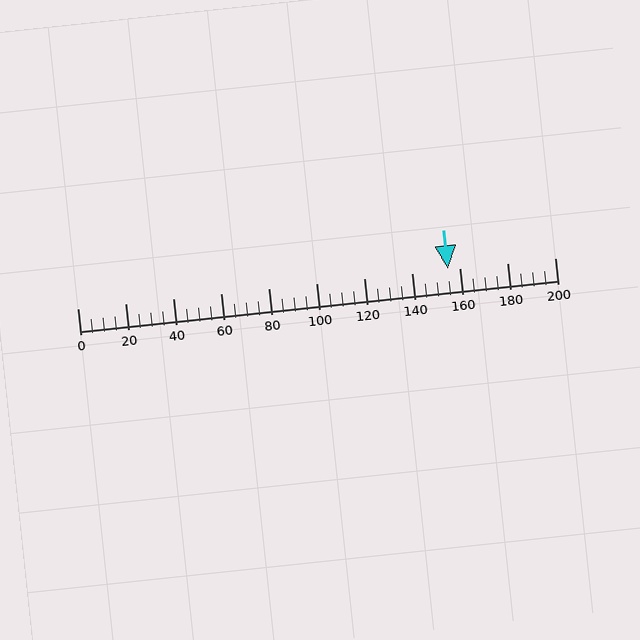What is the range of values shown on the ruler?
The ruler shows values from 0 to 200.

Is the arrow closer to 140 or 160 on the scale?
The arrow is closer to 160.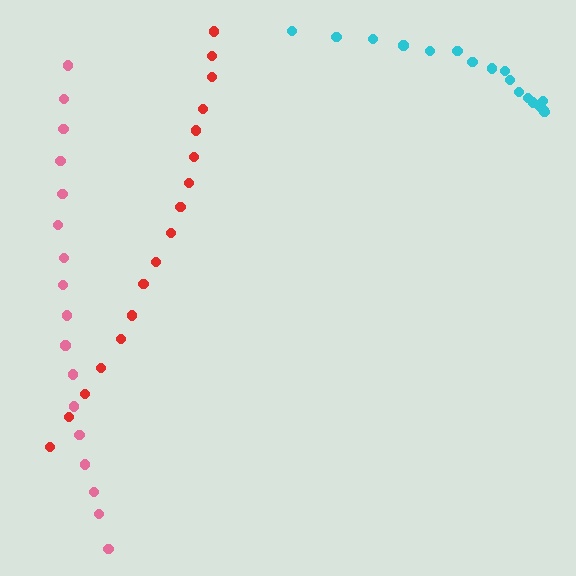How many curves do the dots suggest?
There are 3 distinct paths.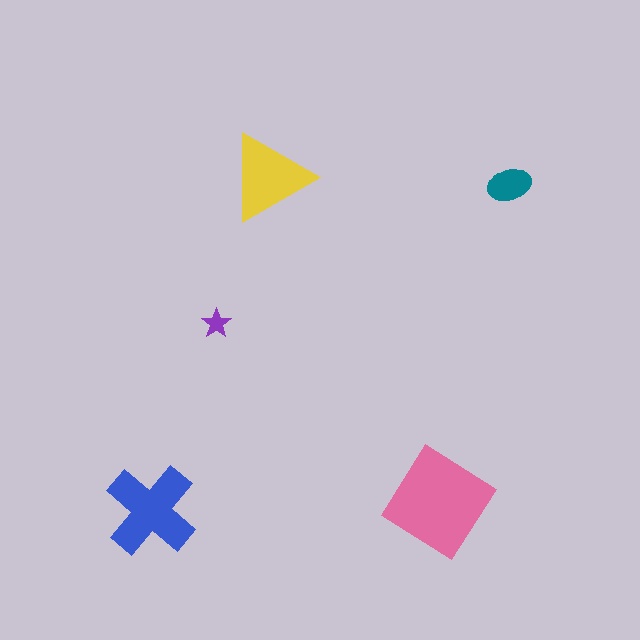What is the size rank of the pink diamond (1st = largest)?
1st.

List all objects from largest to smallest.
The pink diamond, the blue cross, the yellow triangle, the teal ellipse, the purple star.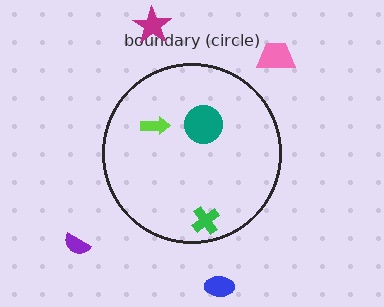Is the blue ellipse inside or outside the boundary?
Outside.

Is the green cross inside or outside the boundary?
Inside.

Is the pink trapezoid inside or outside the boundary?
Outside.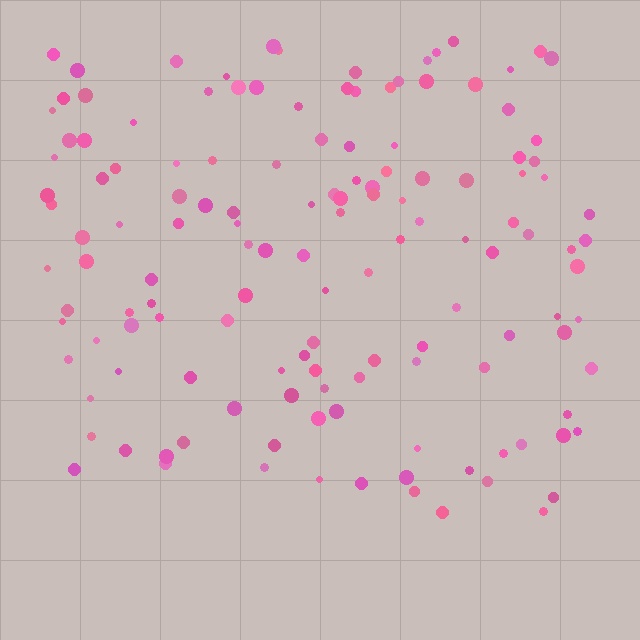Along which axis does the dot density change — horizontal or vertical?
Vertical.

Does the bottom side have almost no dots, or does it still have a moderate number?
Still a moderate number, just noticeably fewer than the top.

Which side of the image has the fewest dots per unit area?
The bottom.